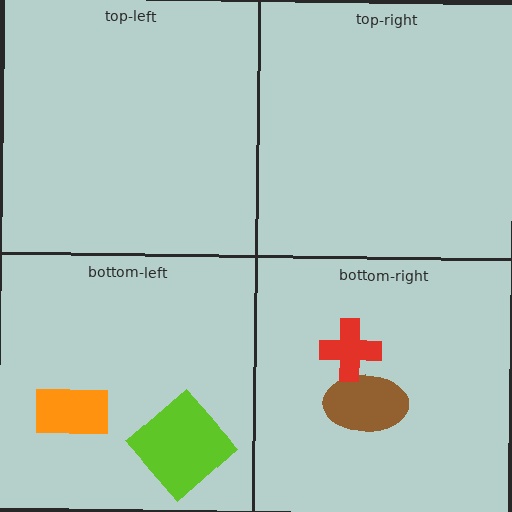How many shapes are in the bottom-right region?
2.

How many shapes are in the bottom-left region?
2.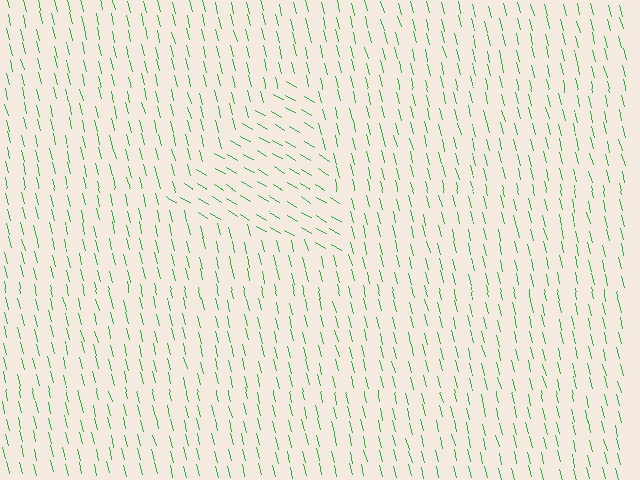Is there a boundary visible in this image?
Yes, there is a texture boundary formed by a change in line orientation.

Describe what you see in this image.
The image is filled with small green line segments. A triangle region in the image has lines oriented differently from the surrounding lines, creating a visible texture boundary.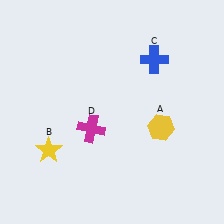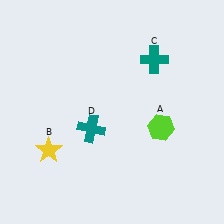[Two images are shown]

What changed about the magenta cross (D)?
In Image 1, D is magenta. In Image 2, it changed to teal.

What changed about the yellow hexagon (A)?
In Image 1, A is yellow. In Image 2, it changed to lime.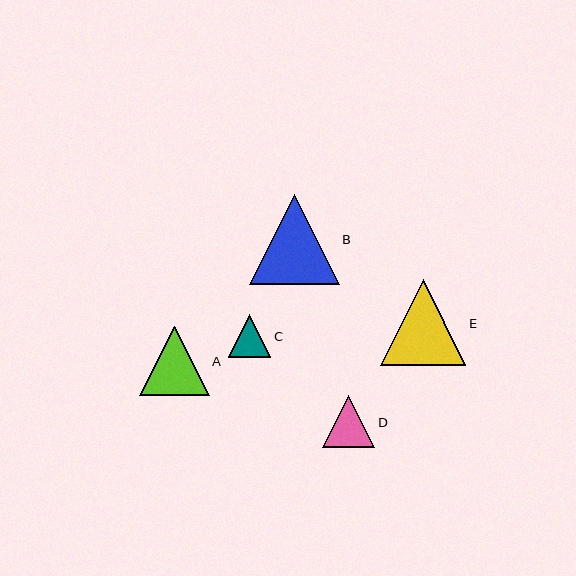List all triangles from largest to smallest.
From largest to smallest: B, E, A, D, C.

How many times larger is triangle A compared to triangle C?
Triangle A is approximately 1.6 times the size of triangle C.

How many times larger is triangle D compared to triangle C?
Triangle D is approximately 1.2 times the size of triangle C.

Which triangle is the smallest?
Triangle C is the smallest with a size of approximately 42 pixels.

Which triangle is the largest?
Triangle B is the largest with a size of approximately 89 pixels.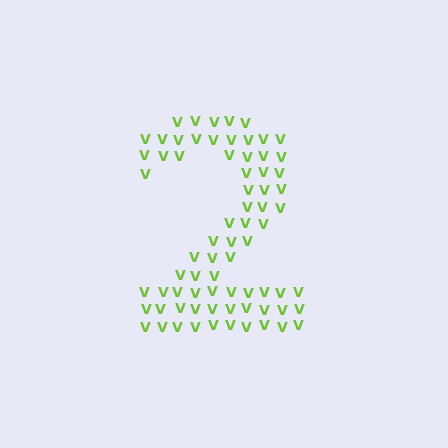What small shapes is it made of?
It is made of small letter V's.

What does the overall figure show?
The overall figure shows the digit 2.